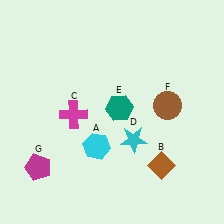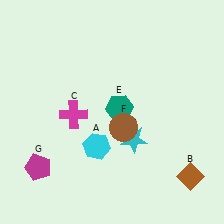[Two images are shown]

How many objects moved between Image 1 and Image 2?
2 objects moved between the two images.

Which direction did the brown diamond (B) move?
The brown diamond (B) moved right.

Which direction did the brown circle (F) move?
The brown circle (F) moved left.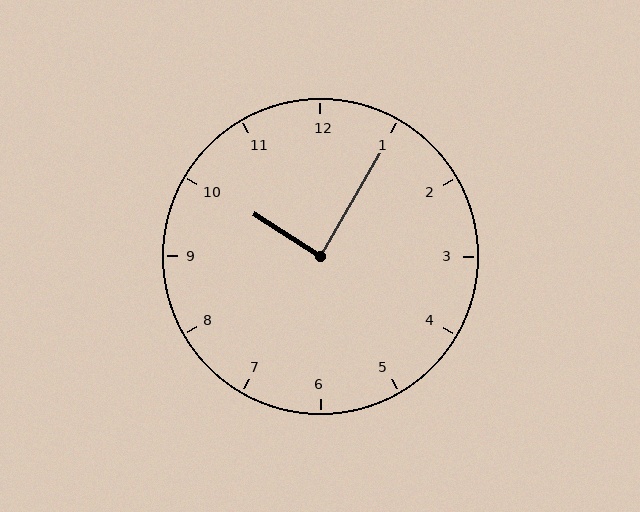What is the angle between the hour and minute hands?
Approximately 88 degrees.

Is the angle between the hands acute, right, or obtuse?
It is right.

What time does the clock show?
10:05.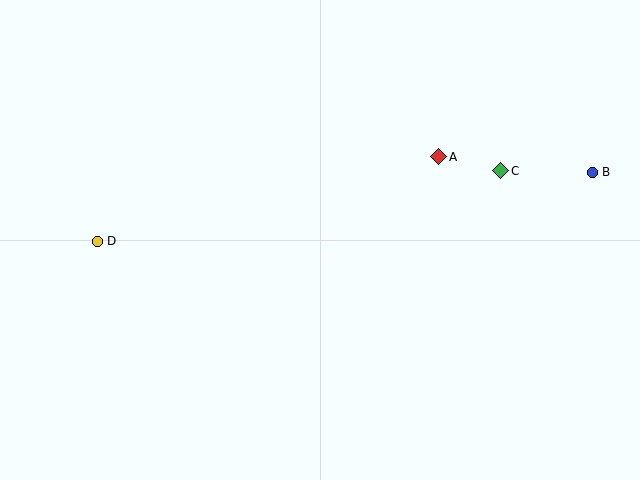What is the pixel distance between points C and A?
The distance between C and A is 63 pixels.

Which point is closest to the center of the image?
Point A at (439, 157) is closest to the center.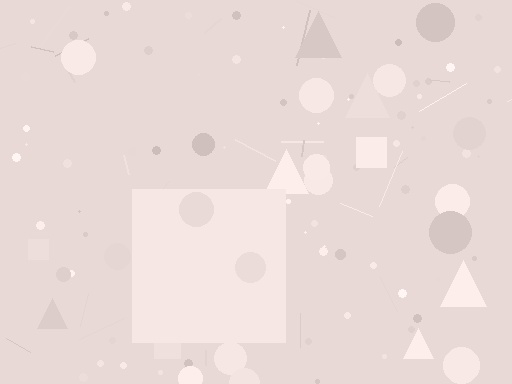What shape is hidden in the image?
A square is hidden in the image.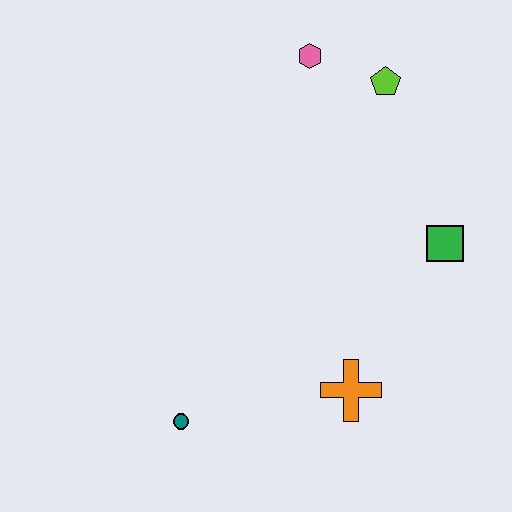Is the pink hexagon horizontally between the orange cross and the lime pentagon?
No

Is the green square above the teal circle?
Yes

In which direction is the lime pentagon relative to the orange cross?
The lime pentagon is above the orange cross.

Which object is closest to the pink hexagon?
The lime pentagon is closest to the pink hexagon.